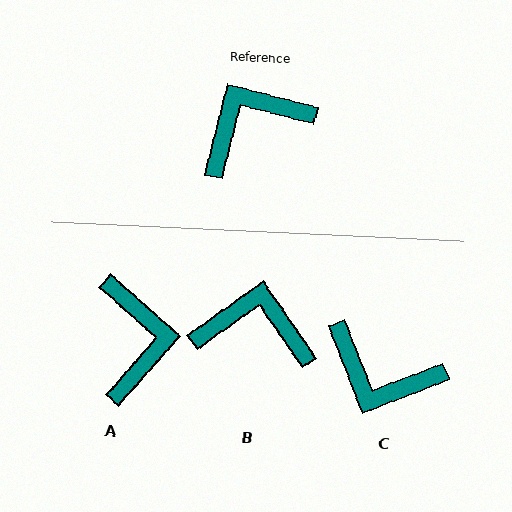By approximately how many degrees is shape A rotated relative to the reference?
Approximately 117 degrees clockwise.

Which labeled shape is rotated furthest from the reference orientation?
C, about 125 degrees away.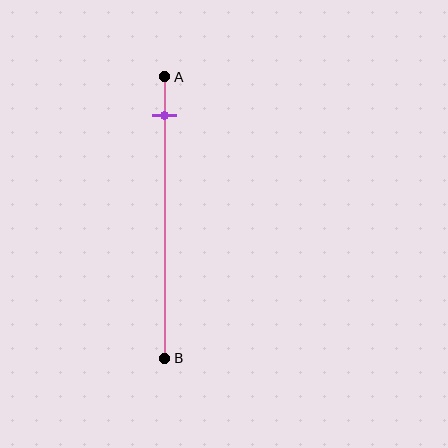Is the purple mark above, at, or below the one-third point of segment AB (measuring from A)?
The purple mark is above the one-third point of segment AB.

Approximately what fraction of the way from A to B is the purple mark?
The purple mark is approximately 15% of the way from A to B.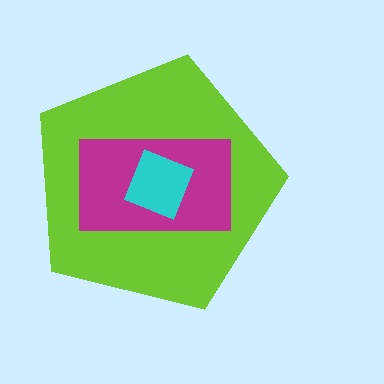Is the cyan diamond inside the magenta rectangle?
Yes.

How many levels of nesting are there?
3.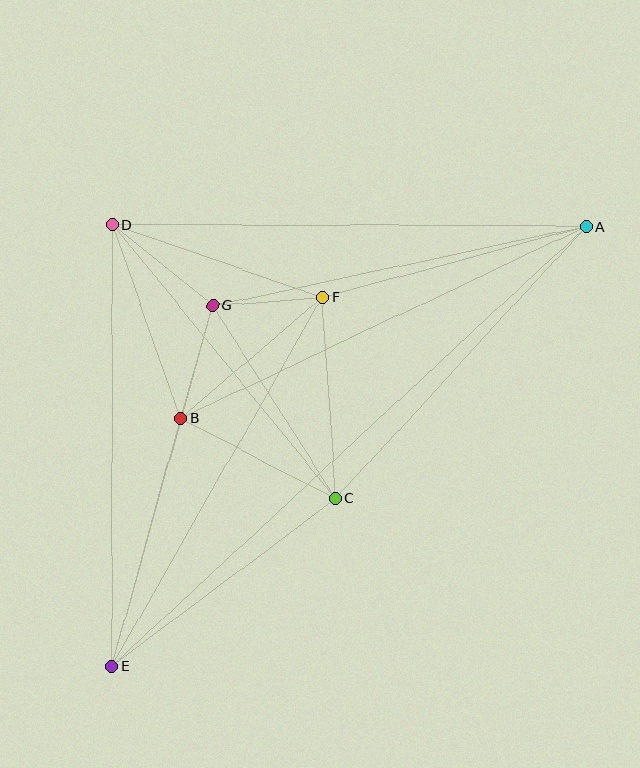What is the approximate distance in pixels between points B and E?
The distance between B and E is approximately 257 pixels.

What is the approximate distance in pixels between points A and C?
The distance between A and C is approximately 370 pixels.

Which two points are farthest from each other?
Points A and E are farthest from each other.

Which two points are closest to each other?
Points F and G are closest to each other.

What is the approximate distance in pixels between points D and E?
The distance between D and E is approximately 441 pixels.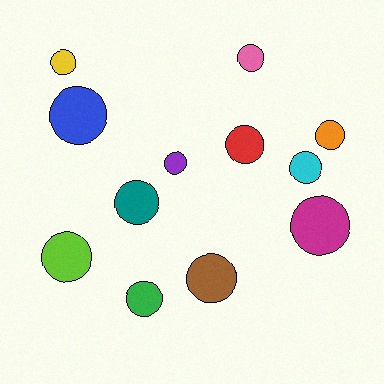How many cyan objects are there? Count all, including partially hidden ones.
There is 1 cyan object.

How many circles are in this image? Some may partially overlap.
There are 12 circles.